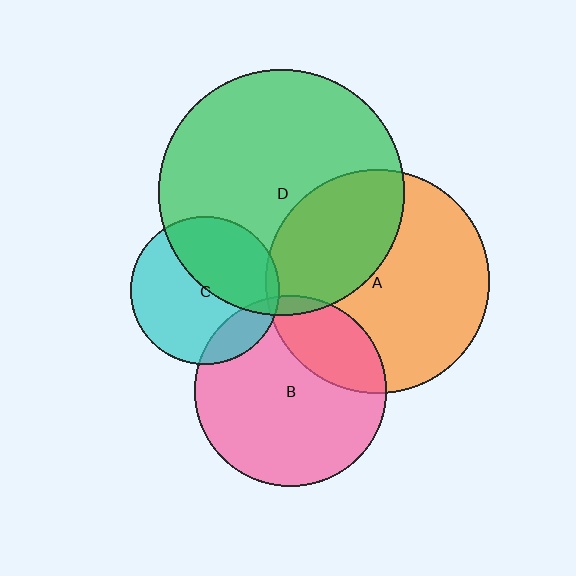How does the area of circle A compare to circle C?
Approximately 2.3 times.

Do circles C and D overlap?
Yes.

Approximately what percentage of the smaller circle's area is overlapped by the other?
Approximately 40%.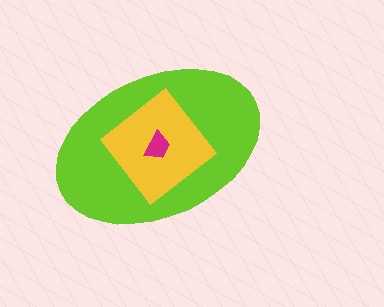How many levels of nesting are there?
3.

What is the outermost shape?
The lime ellipse.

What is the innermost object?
The magenta trapezoid.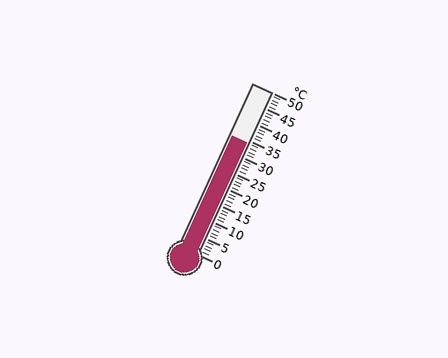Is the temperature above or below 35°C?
The temperature is below 35°C.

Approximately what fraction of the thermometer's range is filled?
The thermometer is filled to approximately 70% of its range.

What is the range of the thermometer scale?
The thermometer scale ranges from 0°C to 50°C.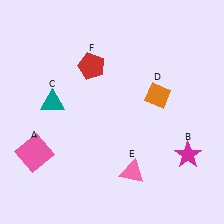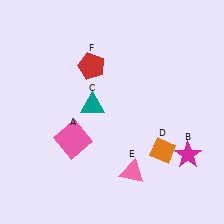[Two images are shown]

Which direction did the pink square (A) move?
The pink square (A) moved right.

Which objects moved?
The objects that moved are: the pink square (A), the teal triangle (C), the orange diamond (D).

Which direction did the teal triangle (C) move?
The teal triangle (C) moved right.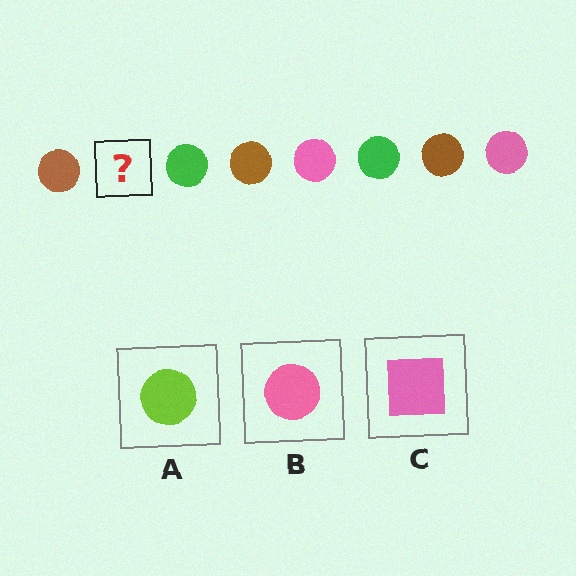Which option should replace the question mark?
Option B.